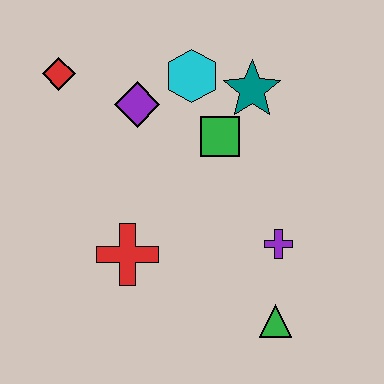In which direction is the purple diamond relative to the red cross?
The purple diamond is above the red cross.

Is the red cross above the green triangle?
Yes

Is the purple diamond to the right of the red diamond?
Yes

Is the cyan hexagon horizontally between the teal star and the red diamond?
Yes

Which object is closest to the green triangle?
The purple cross is closest to the green triangle.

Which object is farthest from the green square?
The green triangle is farthest from the green square.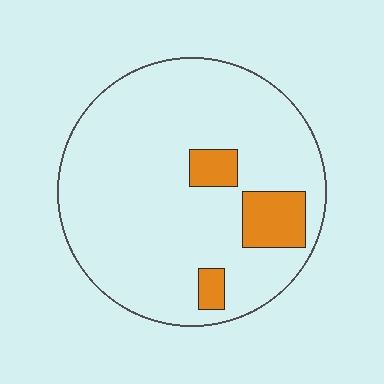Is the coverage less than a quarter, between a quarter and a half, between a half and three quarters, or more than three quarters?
Less than a quarter.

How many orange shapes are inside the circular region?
3.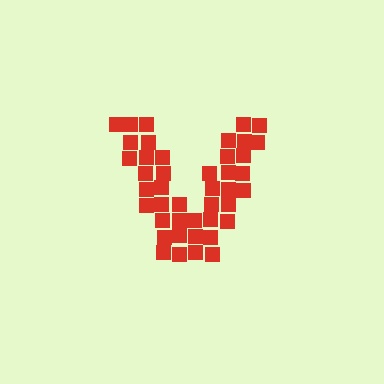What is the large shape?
The large shape is the letter V.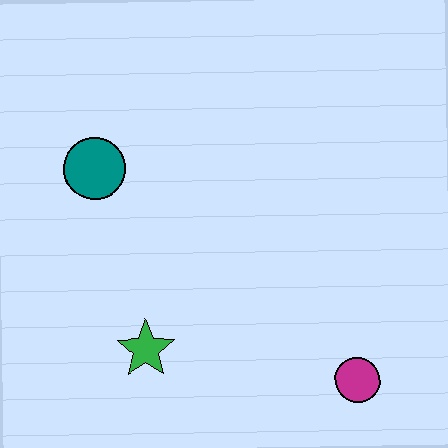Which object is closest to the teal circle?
The green star is closest to the teal circle.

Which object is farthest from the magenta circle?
The teal circle is farthest from the magenta circle.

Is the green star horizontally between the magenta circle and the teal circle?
Yes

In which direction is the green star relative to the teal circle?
The green star is below the teal circle.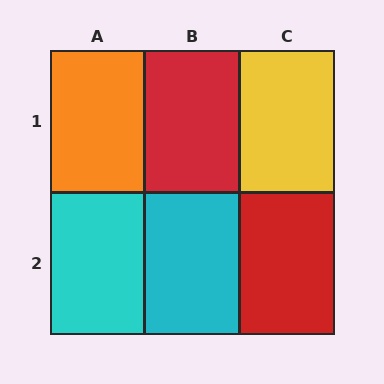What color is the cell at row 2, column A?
Cyan.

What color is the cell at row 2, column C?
Red.